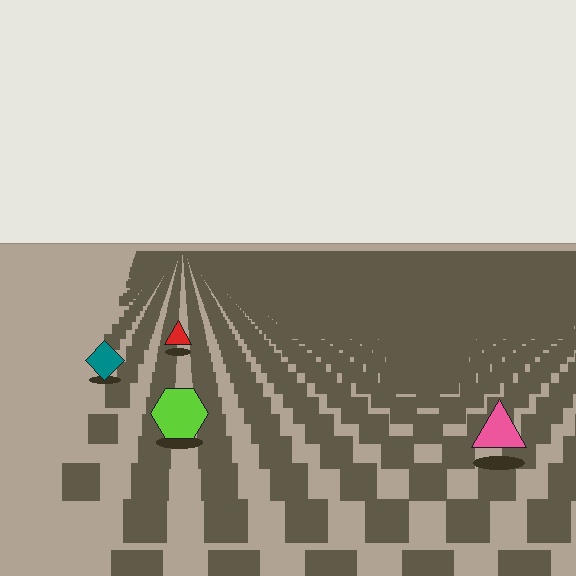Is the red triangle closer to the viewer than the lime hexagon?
No. The lime hexagon is closer — you can tell from the texture gradient: the ground texture is coarser near it.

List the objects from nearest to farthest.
From nearest to farthest: the pink triangle, the lime hexagon, the teal diamond, the red triangle.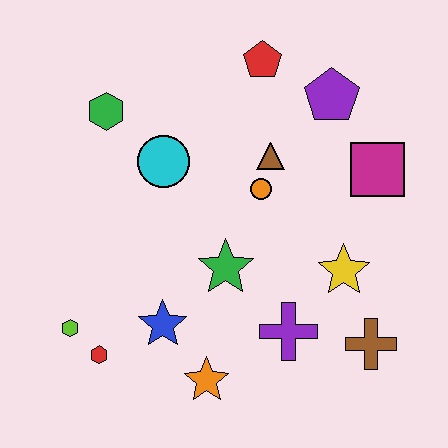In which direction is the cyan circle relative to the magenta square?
The cyan circle is to the left of the magenta square.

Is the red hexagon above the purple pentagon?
No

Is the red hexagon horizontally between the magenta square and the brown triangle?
No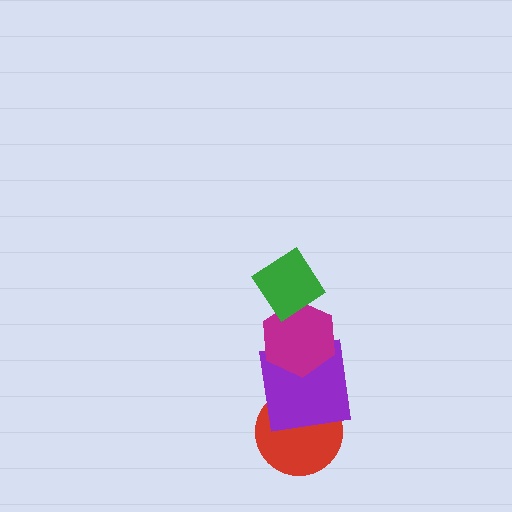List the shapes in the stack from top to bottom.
From top to bottom: the green diamond, the magenta hexagon, the purple square, the red circle.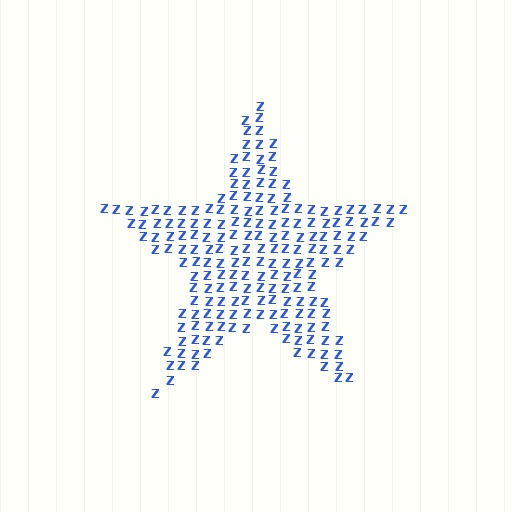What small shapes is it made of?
It is made of small letter Z's.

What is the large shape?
The large shape is a star.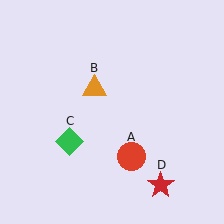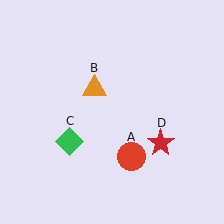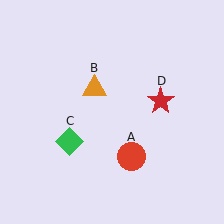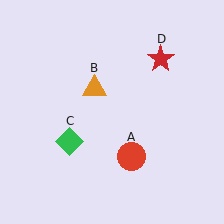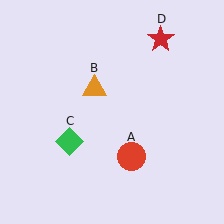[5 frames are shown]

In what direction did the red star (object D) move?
The red star (object D) moved up.